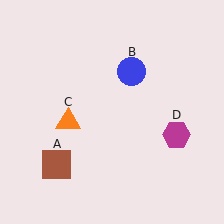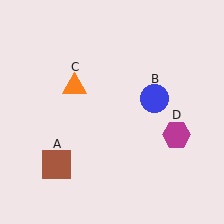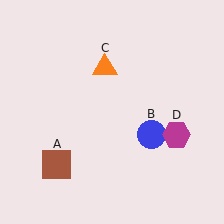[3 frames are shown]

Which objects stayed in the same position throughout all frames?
Brown square (object A) and magenta hexagon (object D) remained stationary.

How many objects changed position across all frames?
2 objects changed position: blue circle (object B), orange triangle (object C).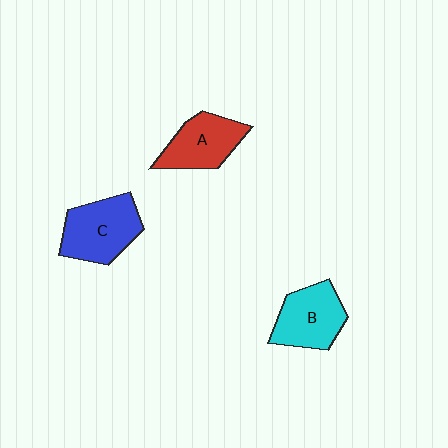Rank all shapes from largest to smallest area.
From largest to smallest: C (blue), B (cyan), A (red).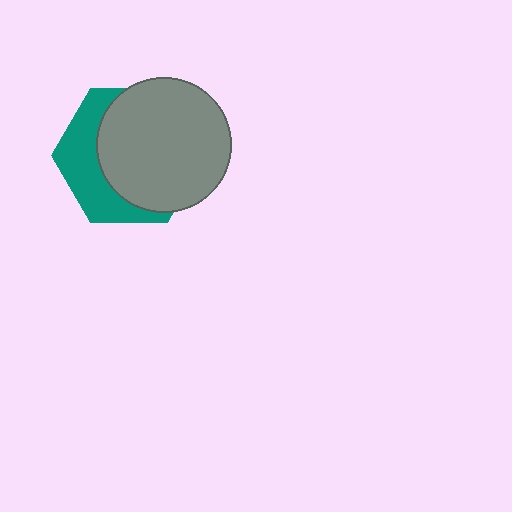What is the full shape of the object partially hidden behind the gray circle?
The partially hidden object is a teal hexagon.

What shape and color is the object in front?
The object in front is a gray circle.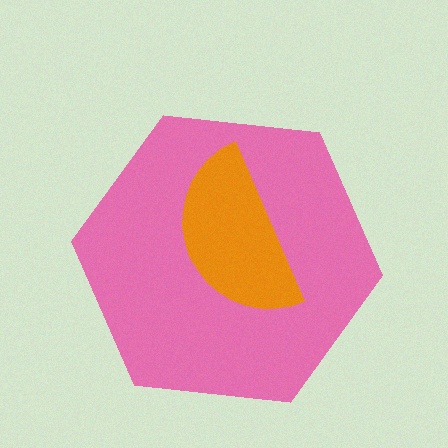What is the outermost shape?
The pink hexagon.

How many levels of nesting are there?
2.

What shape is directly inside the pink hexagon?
The orange semicircle.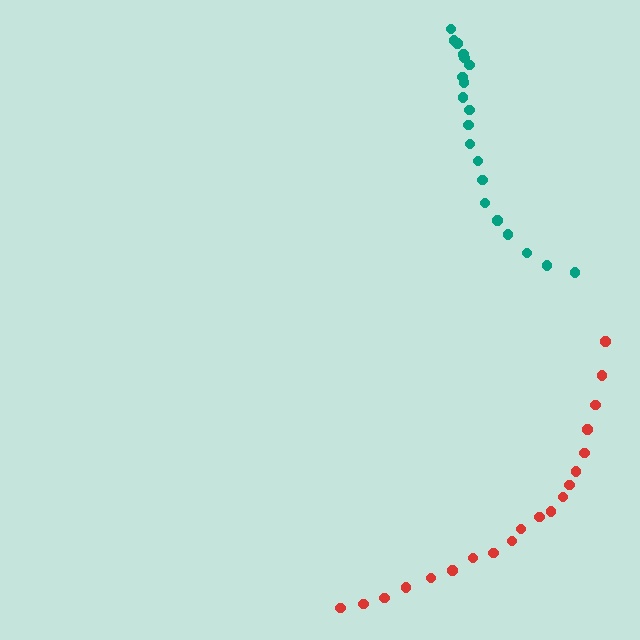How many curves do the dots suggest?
There are 2 distinct paths.